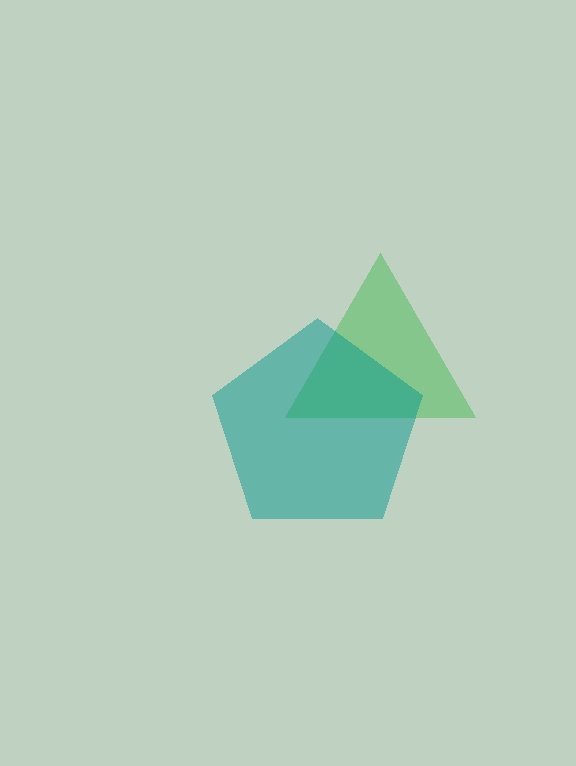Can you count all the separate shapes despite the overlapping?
Yes, there are 2 separate shapes.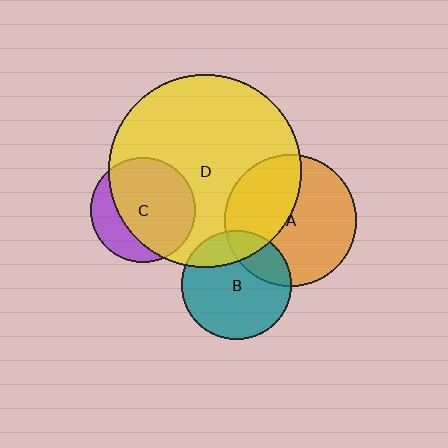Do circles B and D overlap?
Yes.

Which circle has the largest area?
Circle D (yellow).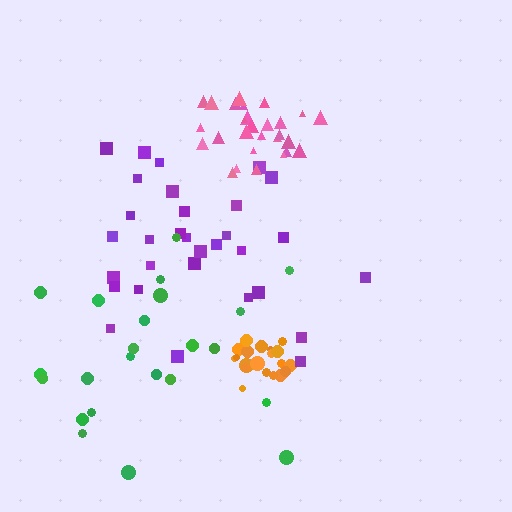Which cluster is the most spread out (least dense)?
Green.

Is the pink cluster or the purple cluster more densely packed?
Pink.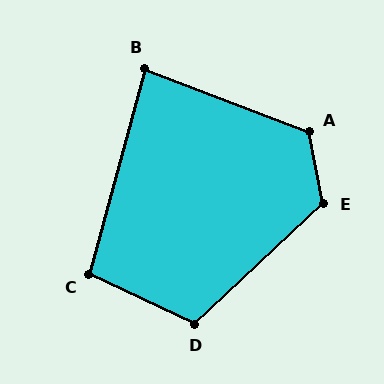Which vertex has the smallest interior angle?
B, at approximately 84 degrees.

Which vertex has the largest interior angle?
E, at approximately 122 degrees.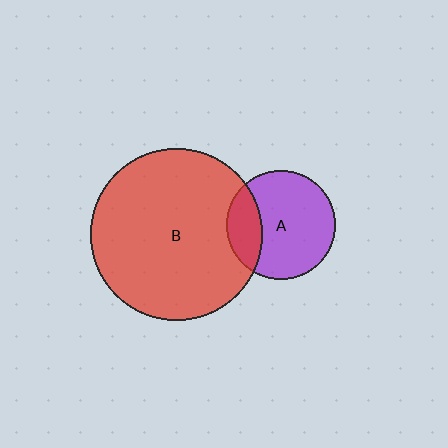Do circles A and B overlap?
Yes.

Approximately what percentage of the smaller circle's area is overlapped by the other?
Approximately 25%.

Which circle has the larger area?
Circle B (red).